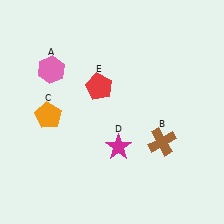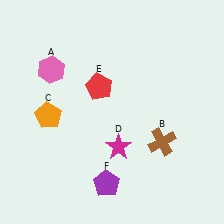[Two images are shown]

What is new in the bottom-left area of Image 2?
A purple pentagon (F) was added in the bottom-left area of Image 2.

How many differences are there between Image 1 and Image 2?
There is 1 difference between the two images.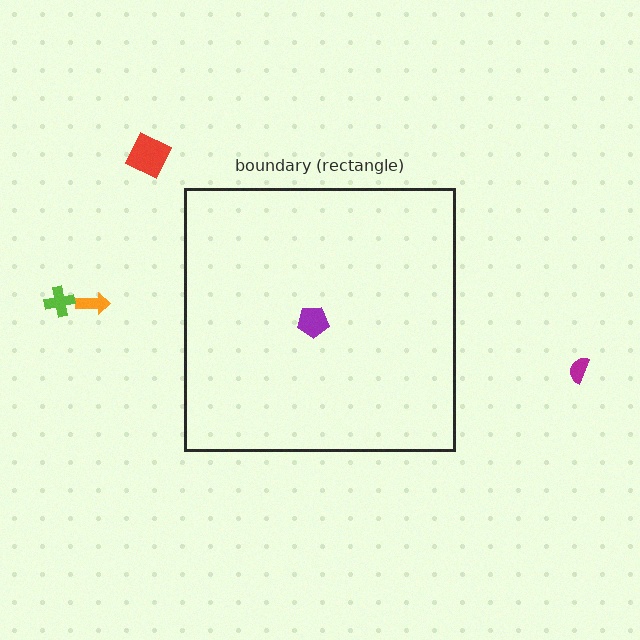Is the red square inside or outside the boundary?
Outside.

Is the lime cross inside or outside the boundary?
Outside.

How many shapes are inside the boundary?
1 inside, 4 outside.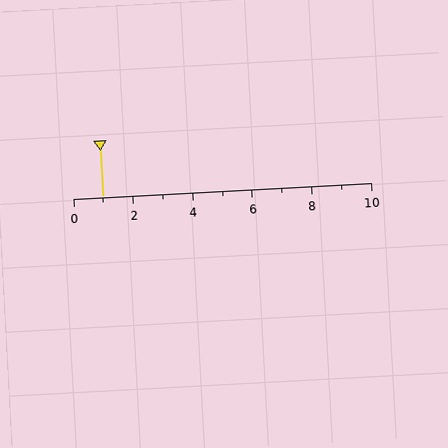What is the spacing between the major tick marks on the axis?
The major ticks are spaced 2 apart.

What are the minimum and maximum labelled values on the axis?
The axis runs from 0 to 10.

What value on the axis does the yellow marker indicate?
The marker indicates approximately 1.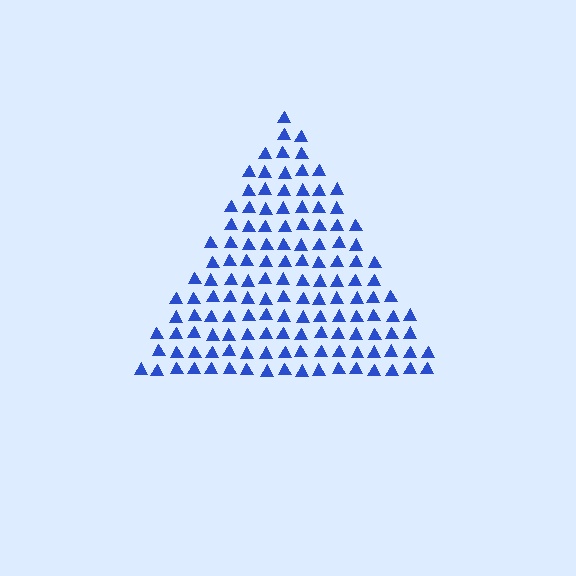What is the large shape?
The large shape is a triangle.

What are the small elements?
The small elements are triangles.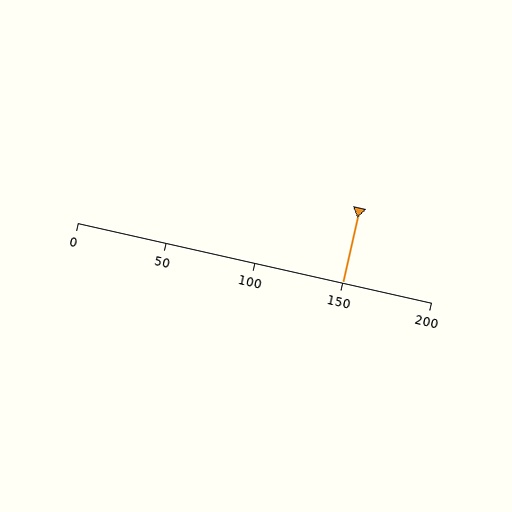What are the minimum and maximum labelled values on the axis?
The axis runs from 0 to 200.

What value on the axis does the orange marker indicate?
The marker indicates approximately 150.